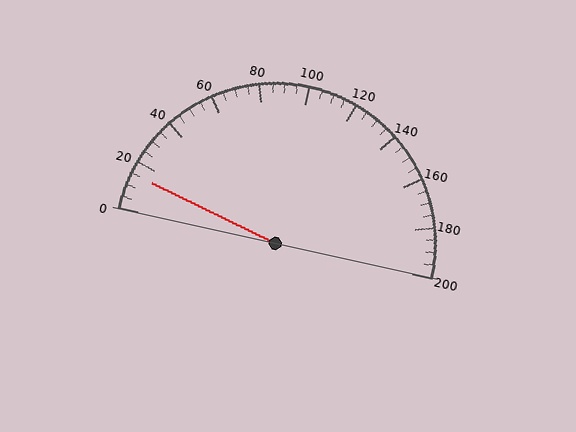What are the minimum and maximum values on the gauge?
The gauge ranges from 0 to 200.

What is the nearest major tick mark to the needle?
The nearest major tick mark is 20.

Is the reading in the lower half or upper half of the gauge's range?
The reading is in the lower half of the range (0 to 200).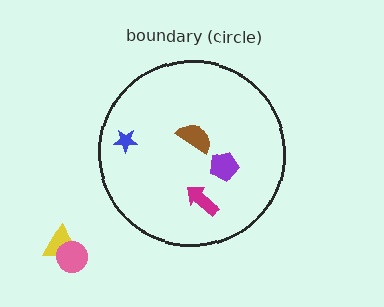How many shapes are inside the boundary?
4 inside, 2 outside.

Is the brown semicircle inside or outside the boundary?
Inside.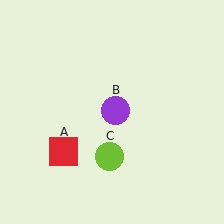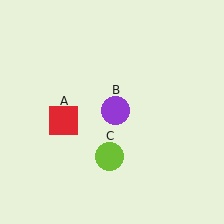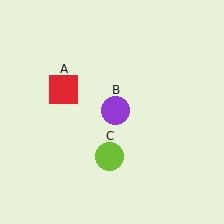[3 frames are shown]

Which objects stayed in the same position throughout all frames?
Purple circle (object B) and lime circle (object C) remained stationary.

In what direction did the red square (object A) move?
The red square (object A) moved up.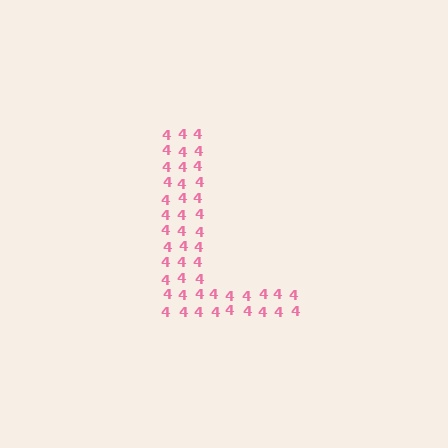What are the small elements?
The small elements are digit 4's.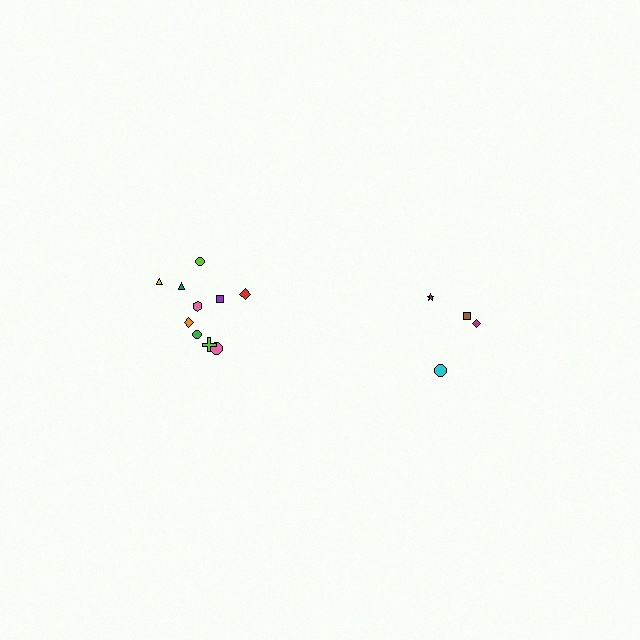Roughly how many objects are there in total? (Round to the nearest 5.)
Roughly 15 objects in total.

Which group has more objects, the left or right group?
The left group.